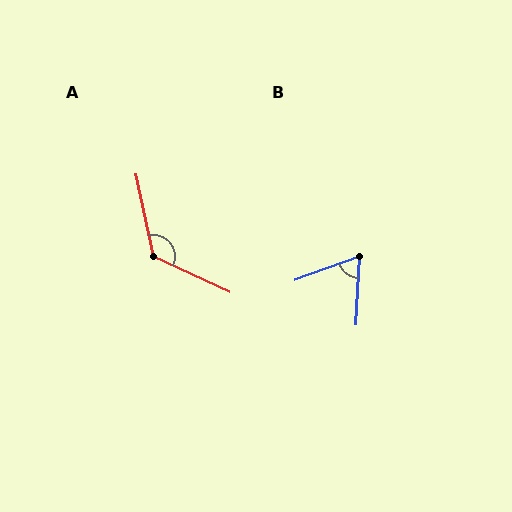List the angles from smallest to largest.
B (67°), A (127°).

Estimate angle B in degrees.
Approximately 67 degrees.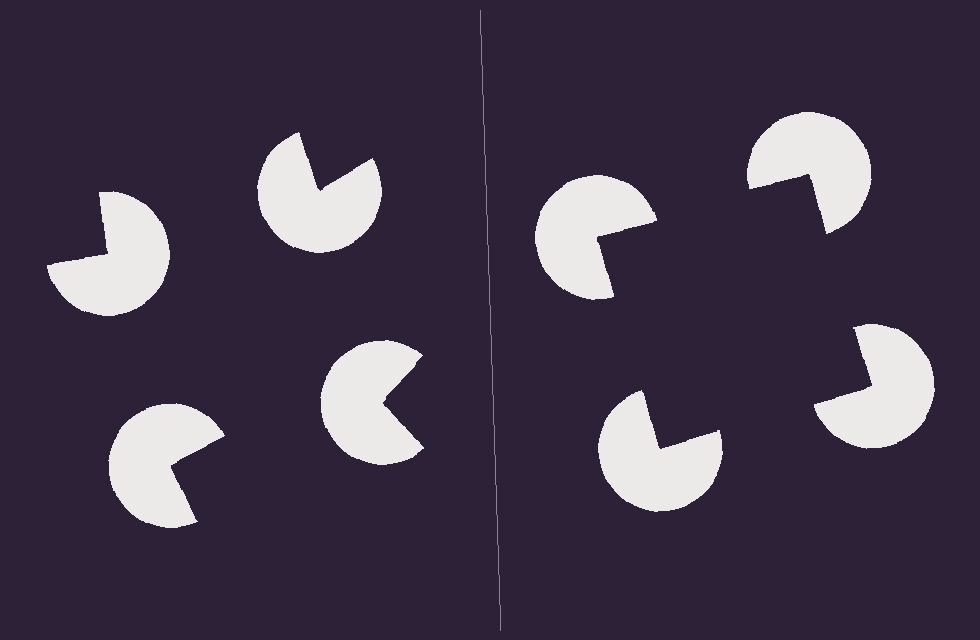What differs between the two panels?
The pac-man discs are positioned identically on both sides; only the wedge orientations differ. On the right they align to a square; on the left they are misaligned.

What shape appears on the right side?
An illusory square.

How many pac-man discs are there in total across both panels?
8 — 4 on each side.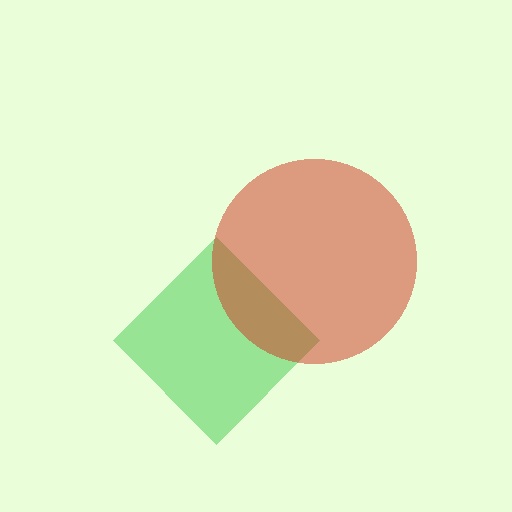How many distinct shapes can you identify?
There are 2 distinct shapes: a green diamond, a red circle.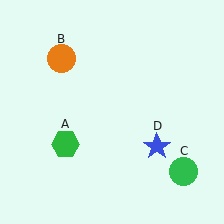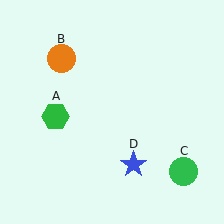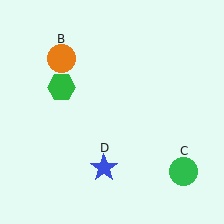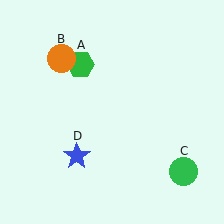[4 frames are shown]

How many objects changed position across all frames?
2 objects changed position: green hexagon (object A), blue star (object D).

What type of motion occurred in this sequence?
The green hexagon (object A), blue star (object D) rotated clockwise around the center of the scene.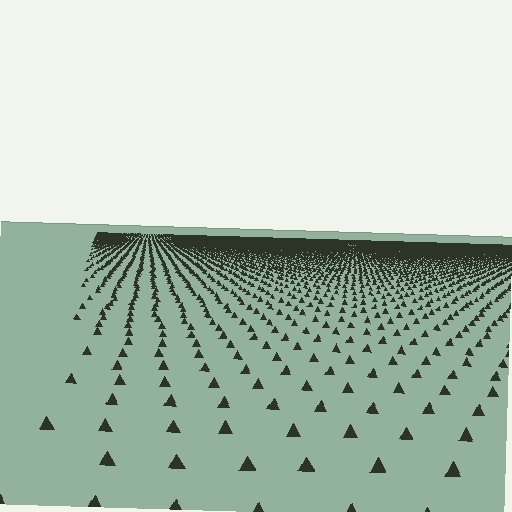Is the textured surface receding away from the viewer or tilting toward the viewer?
The surface is receding away from the viewer. Texture elements get smaller and denser toward the top.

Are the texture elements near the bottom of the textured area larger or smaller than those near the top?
Larger. Near the bottom, elements are closer to the viewer and appear at a bigger on-screen size.